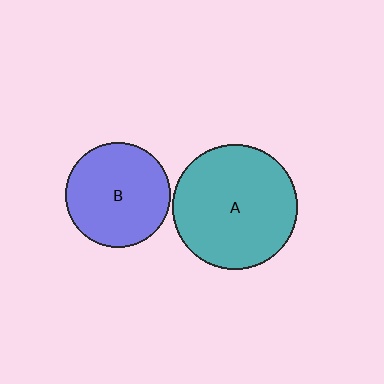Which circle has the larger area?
Circle A (teal).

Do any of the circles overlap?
No, none of the circles overlap.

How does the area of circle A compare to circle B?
Approximately 1.4 times.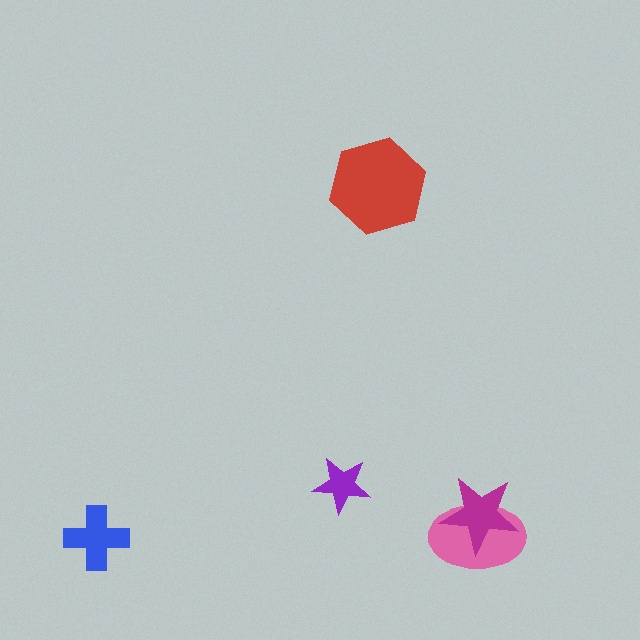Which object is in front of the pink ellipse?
The magenta star is in front of the pink ellipse.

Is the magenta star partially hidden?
No, no other shape covers it.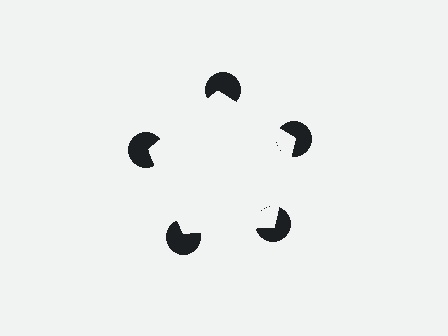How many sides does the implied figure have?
5 sides.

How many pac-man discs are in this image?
There are 5 — one at each vertex of the illusory pentagon.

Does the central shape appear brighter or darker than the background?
It typically appears slightly brighter than the background, even though no actual brightness change is drawn.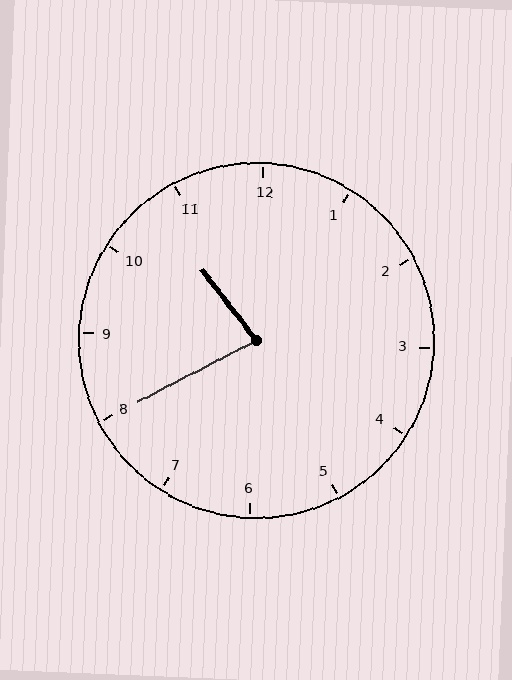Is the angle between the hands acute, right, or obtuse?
It is acute.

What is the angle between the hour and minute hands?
Approximately 80 degrees.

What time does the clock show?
10:40.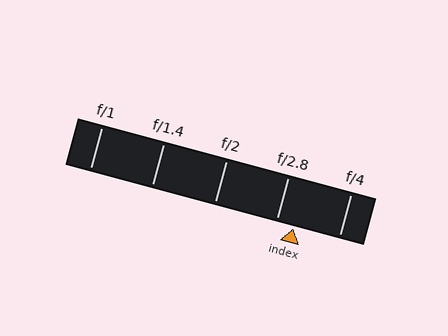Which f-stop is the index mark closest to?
The index mark is closest to f/2.8.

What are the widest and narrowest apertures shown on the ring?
The widest aperture shown is f/1 and the narrowest is f/4.